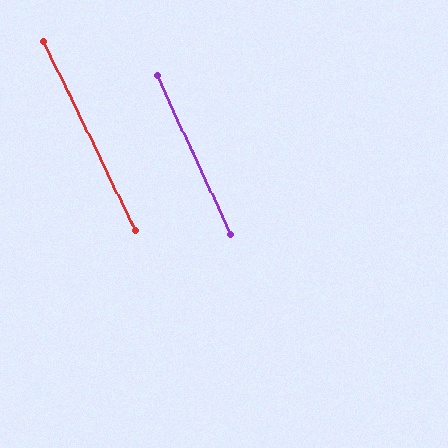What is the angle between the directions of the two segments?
Approximately 1 degree.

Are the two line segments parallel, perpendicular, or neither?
Parallel — their directions differ by only 0.7°.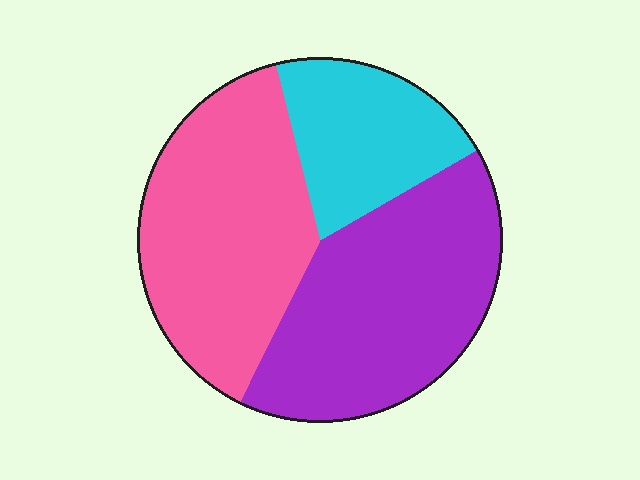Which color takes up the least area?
Cyan, at roughly 20%.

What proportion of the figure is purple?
Purple covers 40% of the figure.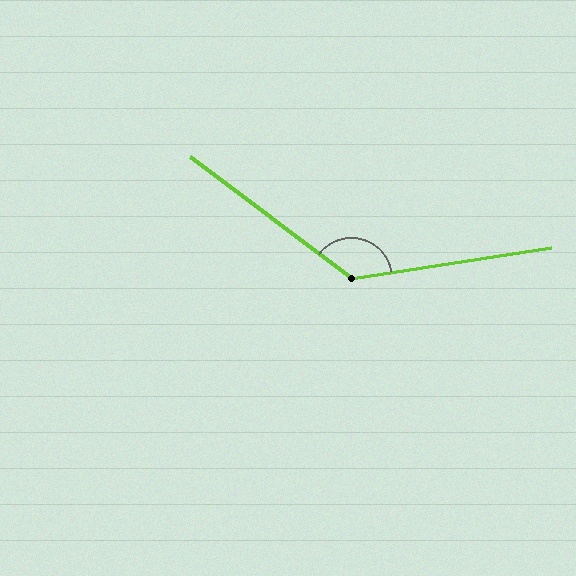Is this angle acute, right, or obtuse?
It is obtuse.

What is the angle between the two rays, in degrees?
Approximately 134 degrees.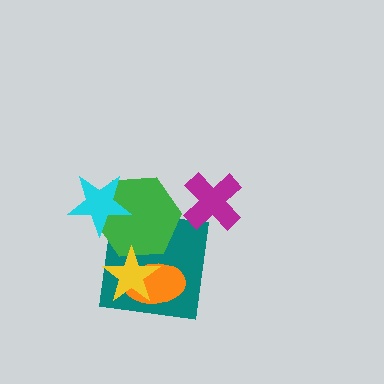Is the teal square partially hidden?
Yes, it is partially covered by another shape.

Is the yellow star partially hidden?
No, no other shape covers it.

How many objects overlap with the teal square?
3 objects overlap with the teal square.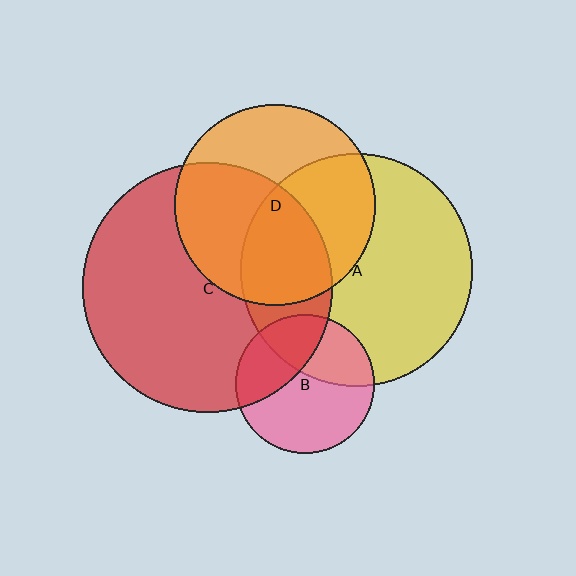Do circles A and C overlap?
Yes.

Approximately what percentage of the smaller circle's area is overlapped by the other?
Approximately 30%.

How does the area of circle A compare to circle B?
Approximately 2.8 times.